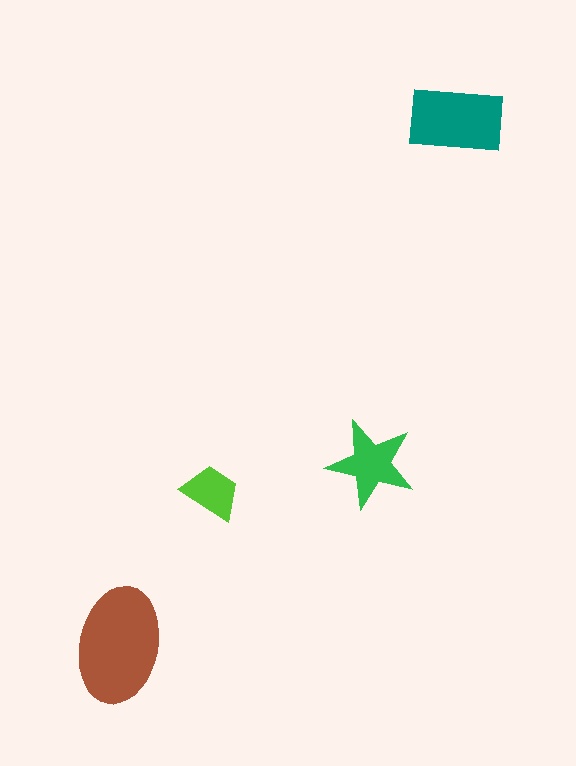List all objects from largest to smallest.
The brown ellipse, the teal rectangle, the green star, the lime trapezoid.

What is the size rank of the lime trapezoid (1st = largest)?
4th.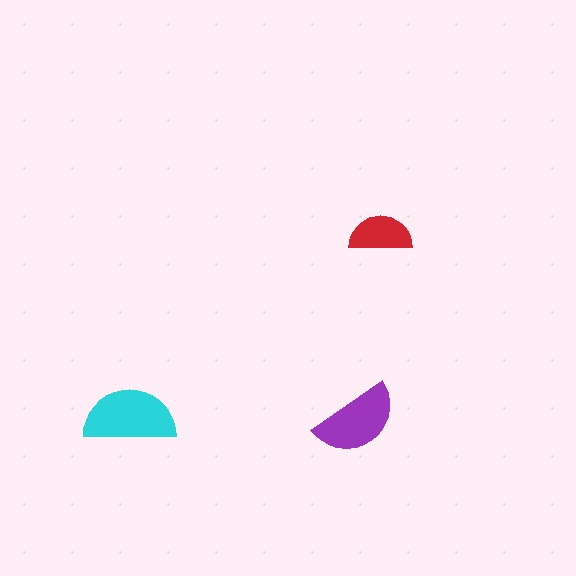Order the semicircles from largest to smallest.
the cyan one, the purple one, the red one.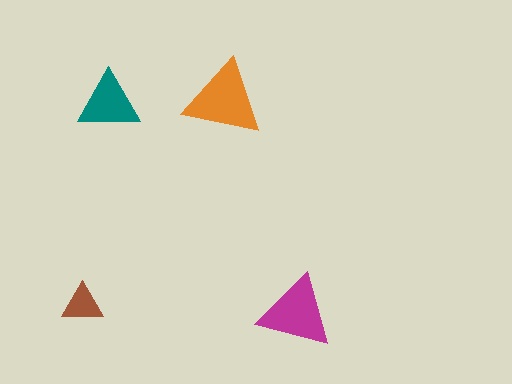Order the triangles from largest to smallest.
the orange one, the magenta one, the teal one, the brown one.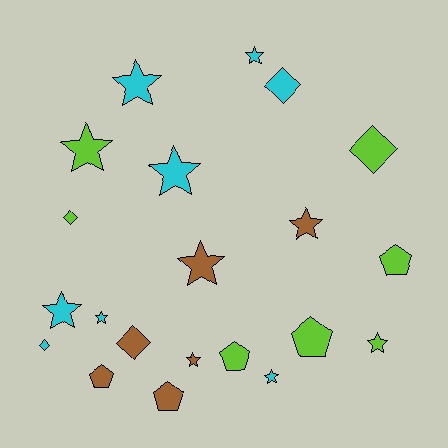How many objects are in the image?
There are 21 objects.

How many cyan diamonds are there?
There are 2 cyan diamonds.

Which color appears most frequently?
Cyan, with 8 objects.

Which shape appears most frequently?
Star, with 11 objects.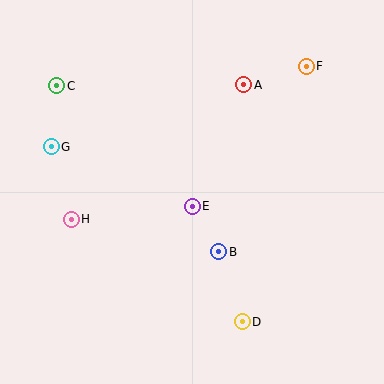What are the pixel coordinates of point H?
Point H is at (71, 219).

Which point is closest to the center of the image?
Point E at (192, 206) is closest to the center.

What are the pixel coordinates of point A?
Point A is at (244, 85).